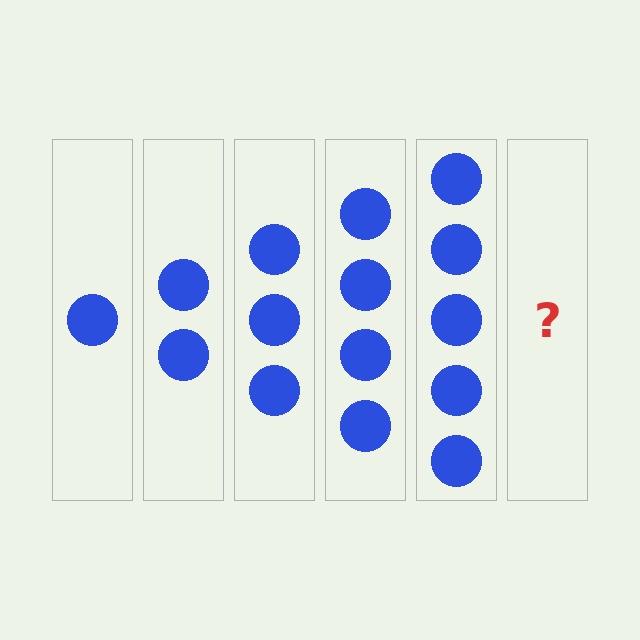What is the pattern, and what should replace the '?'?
The pattern is that each step adds one more circle. The '?' should be 6 circles.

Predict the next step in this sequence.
The next step is 6 circles.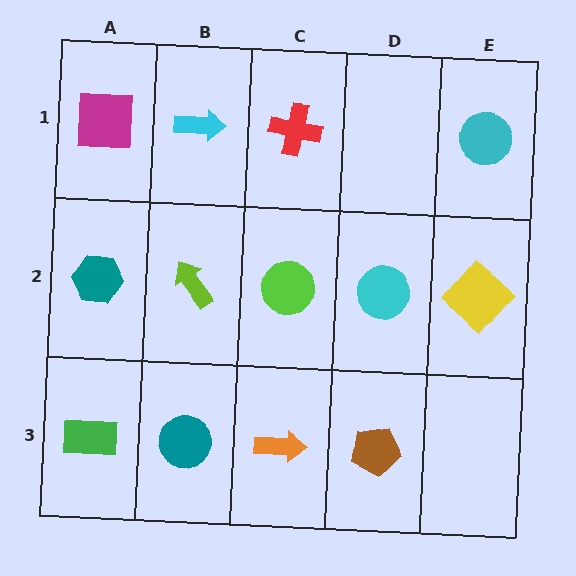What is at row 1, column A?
A magenta square.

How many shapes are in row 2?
5 shapes.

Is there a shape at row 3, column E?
No, that cell is empty.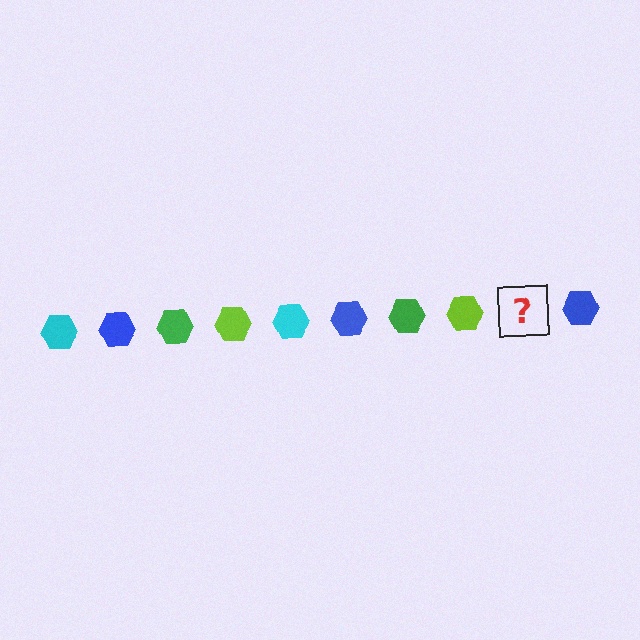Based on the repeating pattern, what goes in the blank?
The blank should be a cyan hexagon.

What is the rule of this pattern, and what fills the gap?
The rule is that the pattern cycles through cyan, blue, green, lime hexagons. The gap should be filled with a cyan hexagon.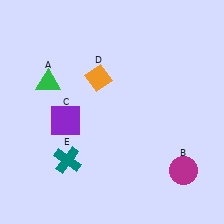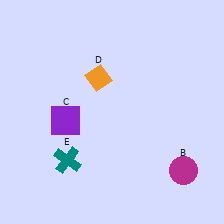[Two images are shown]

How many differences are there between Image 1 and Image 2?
There is 1 difference between the two images.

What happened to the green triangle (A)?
The green triangle (A) was removed in Image 2. It was in the top-left area of Image 1.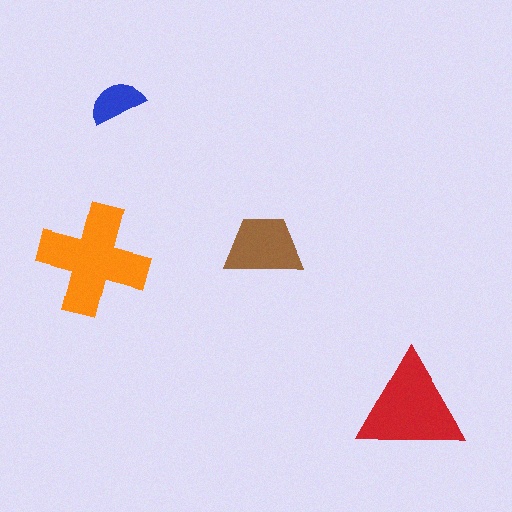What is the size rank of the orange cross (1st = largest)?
1st.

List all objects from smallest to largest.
The blue semicircle, the brown trapezoid, the red triangle, the orange cross.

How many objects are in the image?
There are 4 objects in the image.